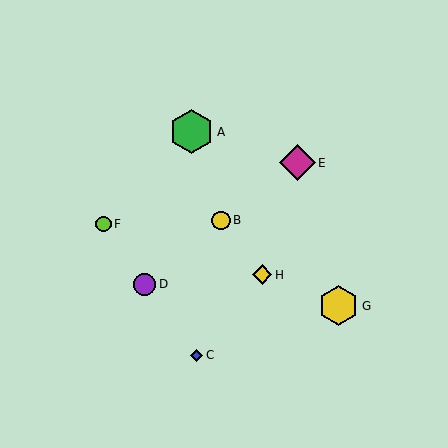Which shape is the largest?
The green hexagon (labeled A) is the largest.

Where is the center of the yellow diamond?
The center of the yellow diamond is at (262, 275).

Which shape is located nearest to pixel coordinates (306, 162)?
The magenta diamond (labeled E) at (297, 163) is nearest to that location.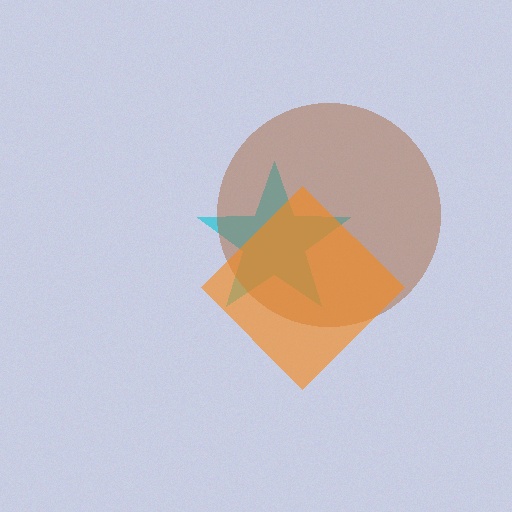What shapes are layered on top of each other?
The layered shapes are: a cyan star, a brown circle, an orange diamond.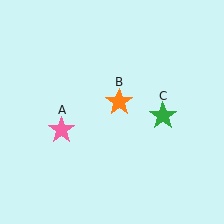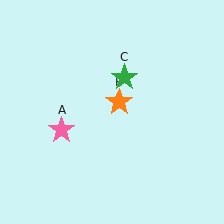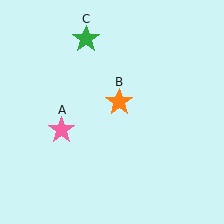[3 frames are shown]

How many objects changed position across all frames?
1 object changed position: green star (object C).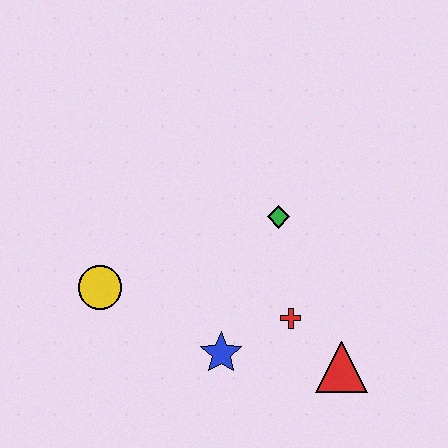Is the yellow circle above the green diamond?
No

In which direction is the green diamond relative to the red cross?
The green diamond is above the red cross.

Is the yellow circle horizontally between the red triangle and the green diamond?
No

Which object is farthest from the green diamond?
The yellow circle is farthest from the green diamond.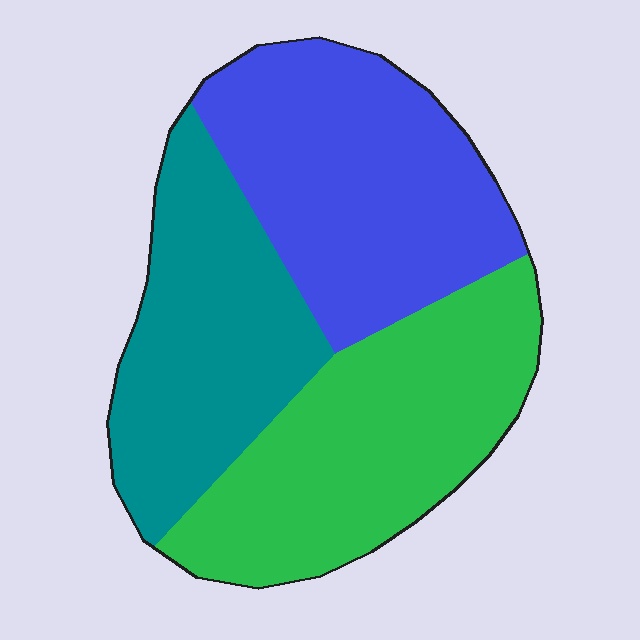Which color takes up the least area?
Teal, at roughly 30%.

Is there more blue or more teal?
Blue.